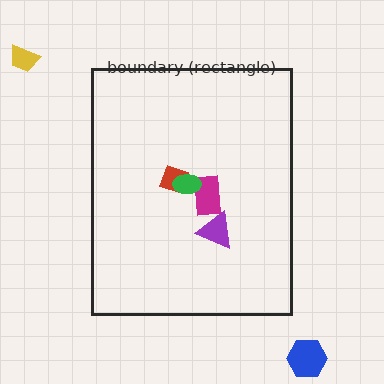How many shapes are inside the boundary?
4 inside, 2 outside.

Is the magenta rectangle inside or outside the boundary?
Inside.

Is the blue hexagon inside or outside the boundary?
Outside.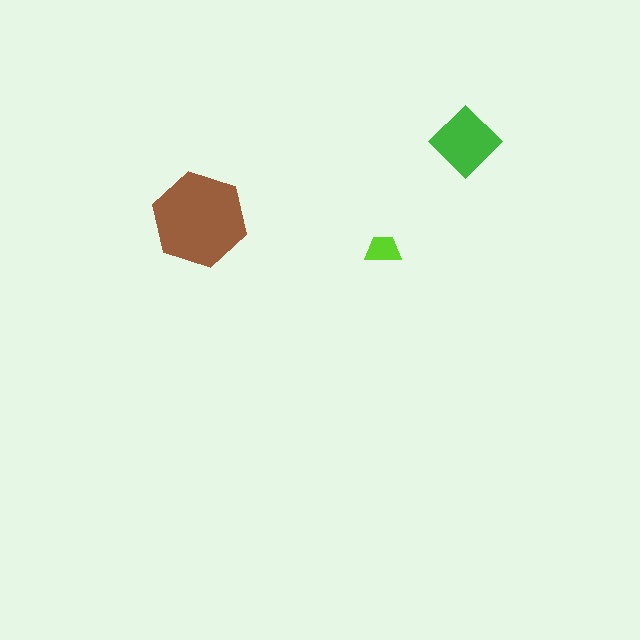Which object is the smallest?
The lime trapezoid.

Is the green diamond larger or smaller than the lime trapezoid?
Larger.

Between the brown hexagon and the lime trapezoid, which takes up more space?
The brown hexagon.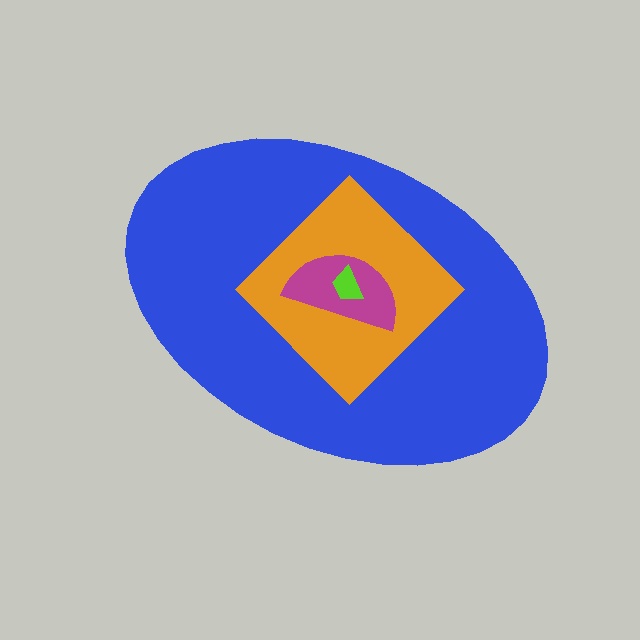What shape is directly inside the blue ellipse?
The orange diamond.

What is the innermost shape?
The lime trapezoid.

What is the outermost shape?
The blue ellipse.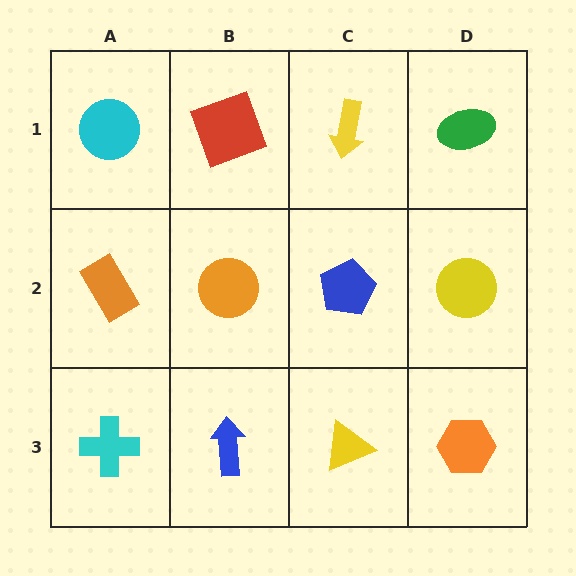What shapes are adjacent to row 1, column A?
An orange rectangle (row 2, column A), a red square (row 1, column B).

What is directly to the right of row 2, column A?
An orange circle.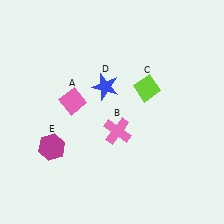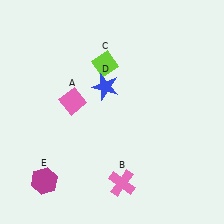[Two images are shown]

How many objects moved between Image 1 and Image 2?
3 objects moved between the two images.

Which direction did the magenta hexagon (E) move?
The magenta hexagon (E) moved down.